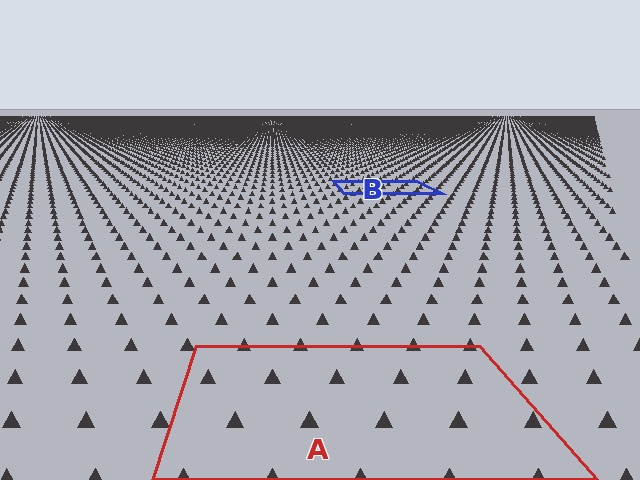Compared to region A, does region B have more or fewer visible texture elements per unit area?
Region B has more texture elements per unit area — they are packed more densely because it is farther away.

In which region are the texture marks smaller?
The texture marks are smaller in region B, because it is farther away.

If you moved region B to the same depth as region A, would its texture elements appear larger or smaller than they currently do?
They would appear larger. At a closer depth, the same texture elements are projected at a bigger on-screen size.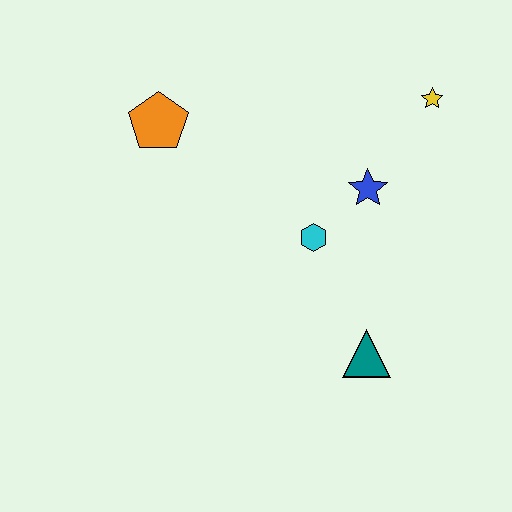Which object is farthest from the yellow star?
The orange pentagon is farthest from the yellow star.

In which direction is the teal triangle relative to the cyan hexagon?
The teal triangle is below the cyan hexagon.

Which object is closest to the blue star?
The cyan hexagon is closest to the blue star.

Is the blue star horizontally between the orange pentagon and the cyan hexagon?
No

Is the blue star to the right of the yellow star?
No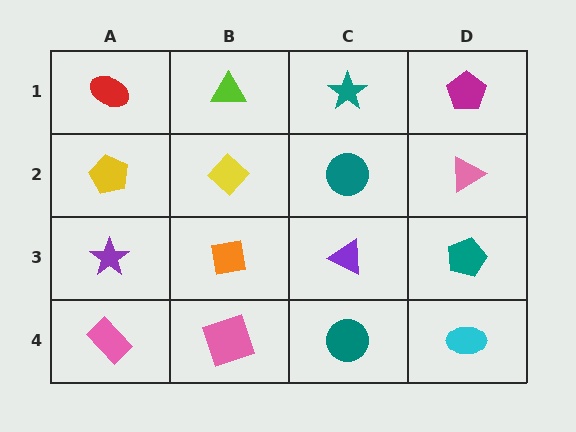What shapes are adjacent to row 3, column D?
A pink triangle (row 2, column D), a cyan ellipse (row 4, column D), a purple triangle (row 3, column C).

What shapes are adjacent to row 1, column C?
A teal circle (row 2, column C), a lime triangle (row 1, column B), a magenta pentagon (row 1, column D).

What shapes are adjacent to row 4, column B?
An orange square (row 3, column B), a pink rectangle (row 4, column A), a teal circle (row 4, column C).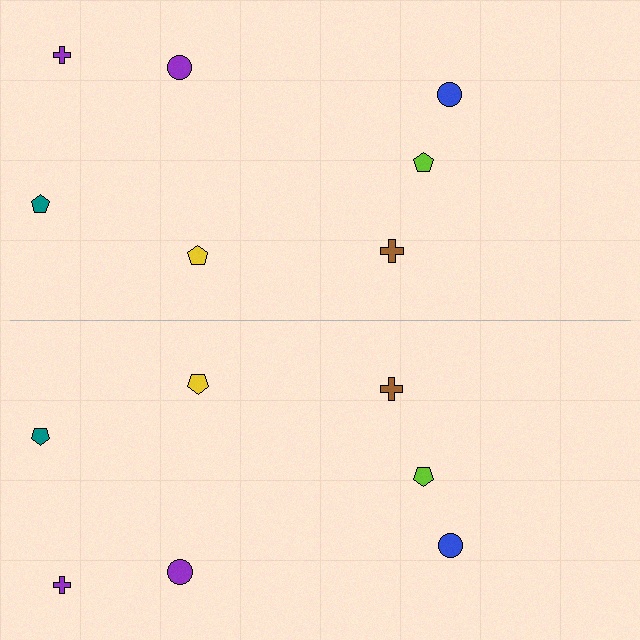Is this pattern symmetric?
Yes, this pattern has bilateral (reflection) symmetry.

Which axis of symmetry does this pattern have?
The pattern has a horizontal axis of symmetry running through the center of the image.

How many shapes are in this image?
There are 14 shapes in this image.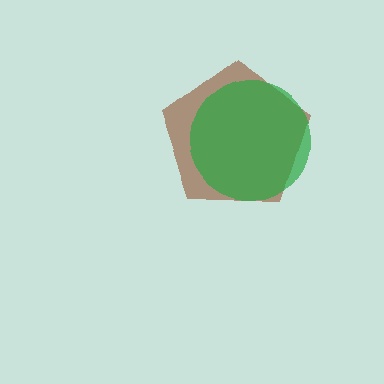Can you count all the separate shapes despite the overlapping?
Yes, there are 2 separate shapes.